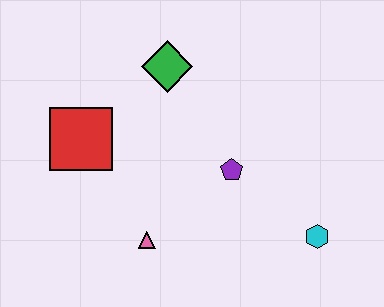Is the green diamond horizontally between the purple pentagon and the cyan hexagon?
No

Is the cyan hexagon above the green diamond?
No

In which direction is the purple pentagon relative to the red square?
The purple pentagon is to the right of the red square.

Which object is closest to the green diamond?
The red square is closest to the green diamond.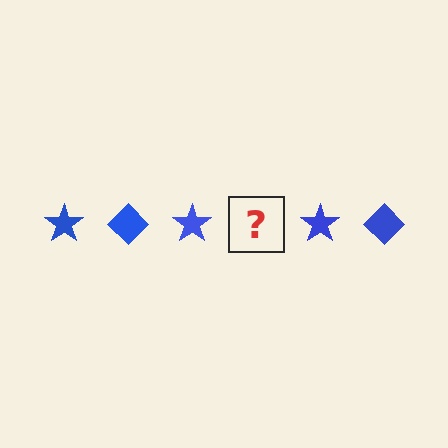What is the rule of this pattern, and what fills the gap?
The rule is that the pattern cycles through star, diamond shapes in blue. The gap should be filled with a blue diamond.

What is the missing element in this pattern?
The missing element is a blue diamond.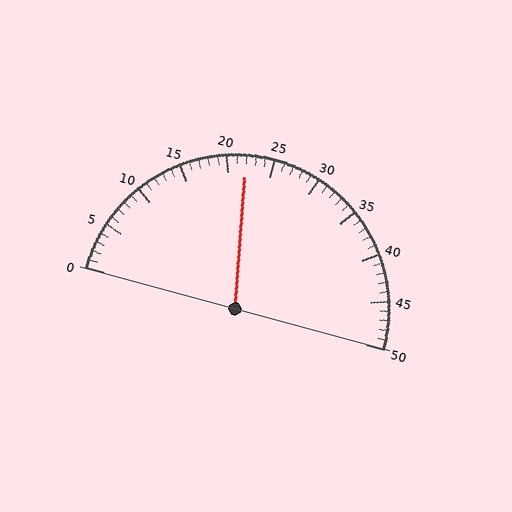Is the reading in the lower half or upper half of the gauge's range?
The reading is in the lower half of the range (0 to 50).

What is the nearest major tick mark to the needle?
The nearest major tick mark is 20.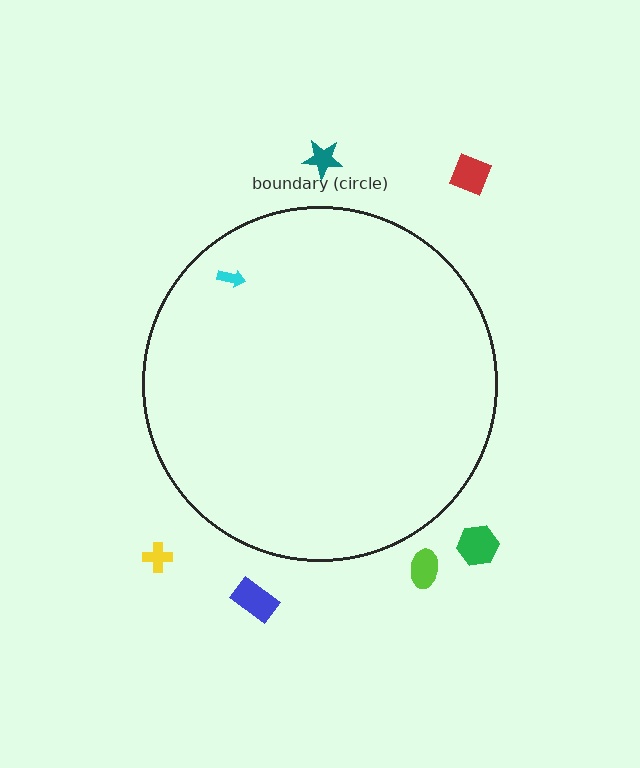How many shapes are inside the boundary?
1 inside, 6 outside.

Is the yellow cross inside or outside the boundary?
Outside.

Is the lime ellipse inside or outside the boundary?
Outside.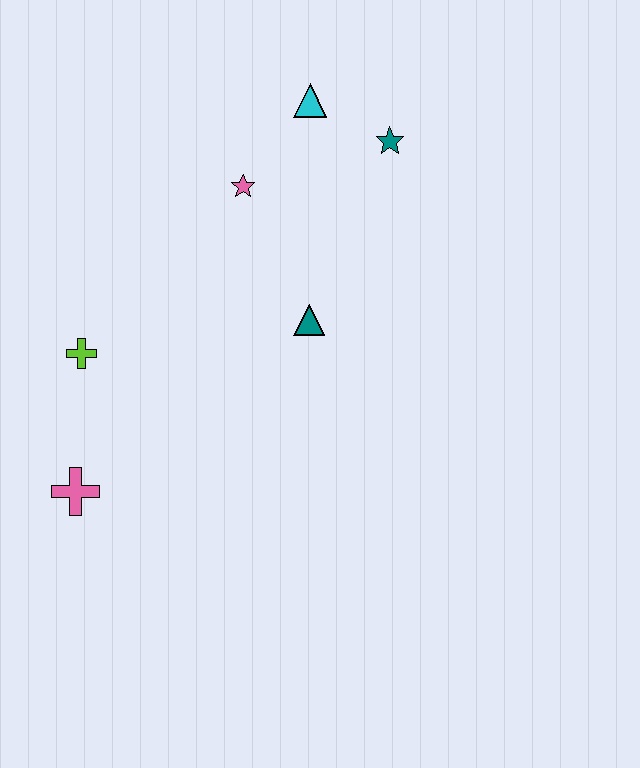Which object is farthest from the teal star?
The pink cross is farthest from the teal star.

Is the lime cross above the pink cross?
Yes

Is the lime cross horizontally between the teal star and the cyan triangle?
No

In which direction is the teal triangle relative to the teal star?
The teal triangle is below the teal star.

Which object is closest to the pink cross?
The lime cross is closest to the pink cross.